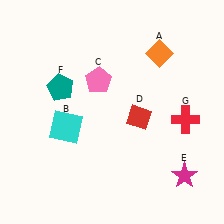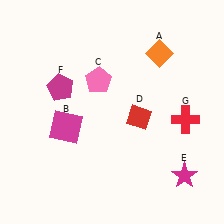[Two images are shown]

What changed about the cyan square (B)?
In Image 1, B is cyan. In Image 2, it changed to magenta.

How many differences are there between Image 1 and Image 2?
There are 2 differences between the two images.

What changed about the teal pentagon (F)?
In Image 1, F is teal. In Image 2, it changed to magenta.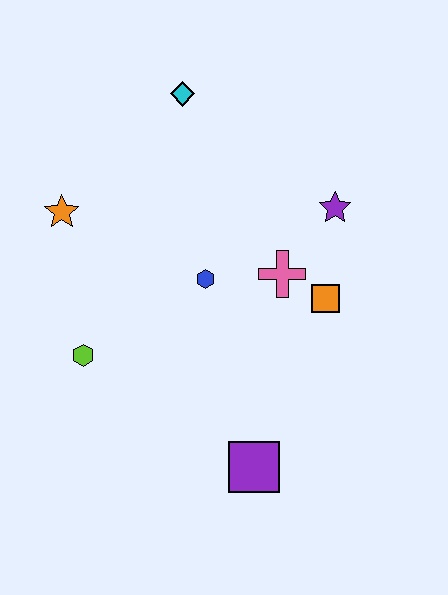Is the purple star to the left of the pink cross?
No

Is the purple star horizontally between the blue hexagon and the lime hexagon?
No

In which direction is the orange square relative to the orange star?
The orange square is to the right of the orange star.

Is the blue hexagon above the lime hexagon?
Yes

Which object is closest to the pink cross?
The orange square is closest to the pink cross.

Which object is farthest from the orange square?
The orange star is farthest from the orange square.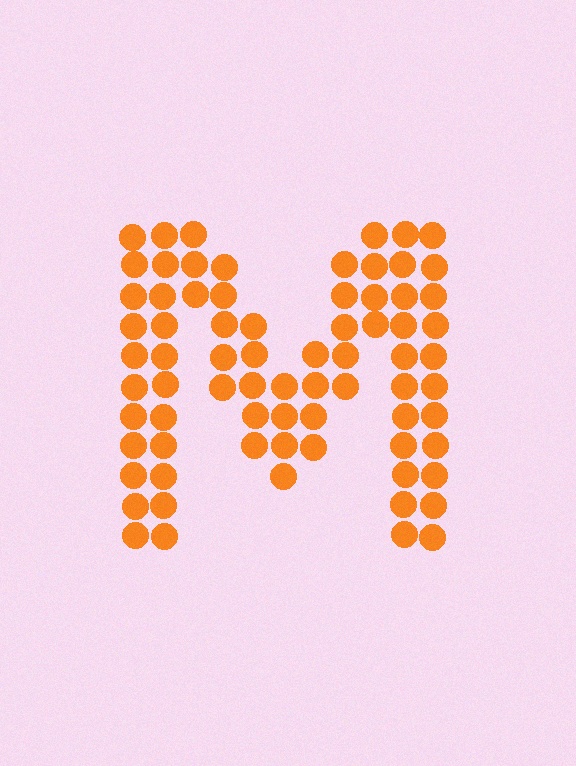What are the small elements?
The small elements are circles.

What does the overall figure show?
The overall figure shows the letter M.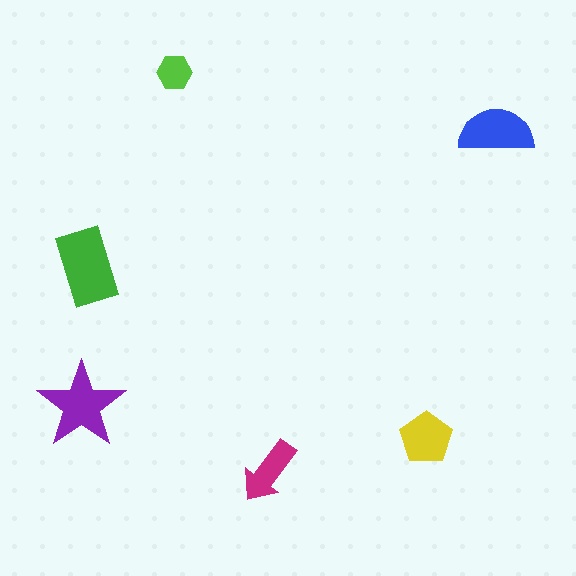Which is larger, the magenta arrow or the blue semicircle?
The blue semicircle.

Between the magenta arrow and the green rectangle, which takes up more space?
The green rectangle.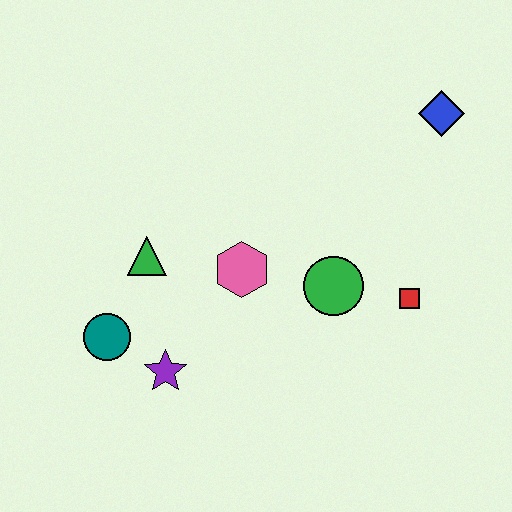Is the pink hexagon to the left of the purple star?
No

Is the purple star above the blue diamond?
No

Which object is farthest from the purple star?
The blue diamond is farthest from the purple star.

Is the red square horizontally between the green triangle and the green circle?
No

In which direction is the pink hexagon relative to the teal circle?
The pink hexagon is to the right of the teal circle.